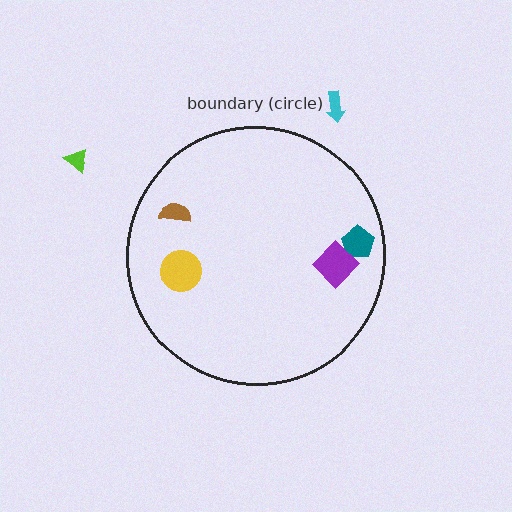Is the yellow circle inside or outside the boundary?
Inside.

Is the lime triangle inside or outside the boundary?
Outside.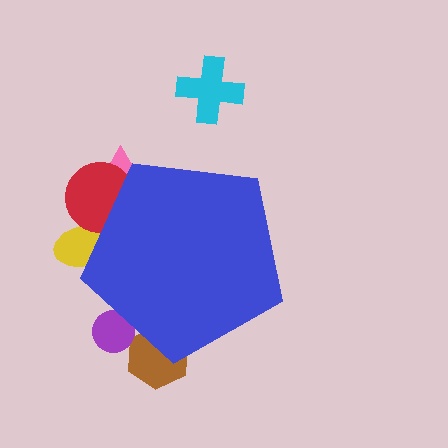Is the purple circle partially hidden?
Yes, the purple circle is partially hidden behind the blue pentagon.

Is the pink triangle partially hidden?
Yes, the pink triangle is partially hidden behind the blue pentagon.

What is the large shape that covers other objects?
A blue pentagon.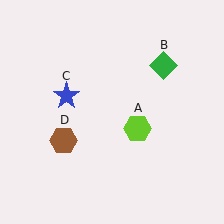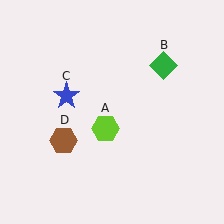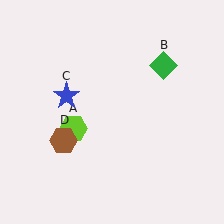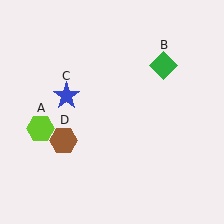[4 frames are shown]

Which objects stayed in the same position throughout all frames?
Green diamond (object B) and blue star (object C) and brown hexagon (object D) remained stationary.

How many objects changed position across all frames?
1 object changed position: lime hexagon (object A).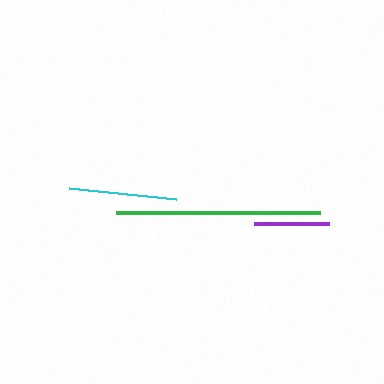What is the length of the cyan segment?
The cyan segment is approximately 107 pixels long.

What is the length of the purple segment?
The purple segment is approximately 75 pixels long.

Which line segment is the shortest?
The purple line is the shortest at approximately 75 pixels.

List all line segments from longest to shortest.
From longest to shortest: green, cyan, purple.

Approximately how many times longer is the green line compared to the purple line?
The green line is approximately 2.7 times the length of the purple line.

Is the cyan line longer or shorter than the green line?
The green line is longer than the cyan line.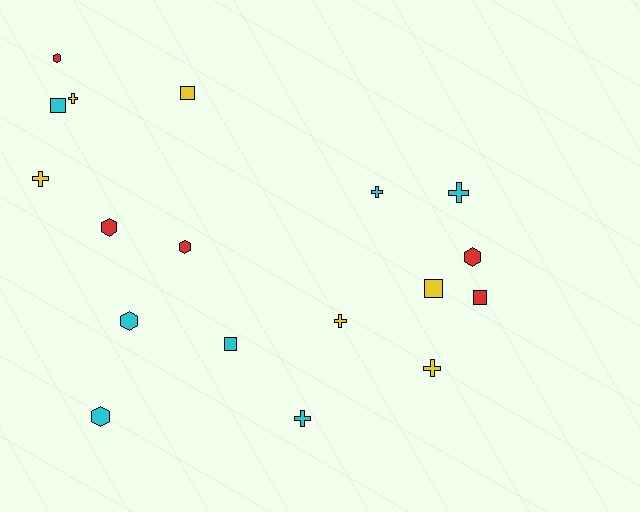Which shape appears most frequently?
Cross, with 7 objects.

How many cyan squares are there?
There are 2 cyan squares.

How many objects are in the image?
There are 18 objects.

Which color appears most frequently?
Cyan, with 7 objects.